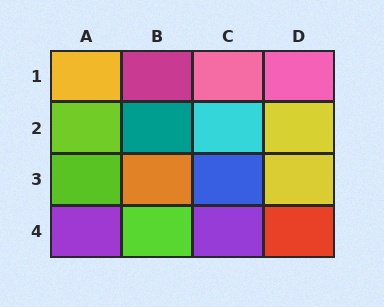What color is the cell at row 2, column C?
Cyan.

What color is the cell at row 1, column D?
Pink.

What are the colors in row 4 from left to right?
Purple, lime, purple, red.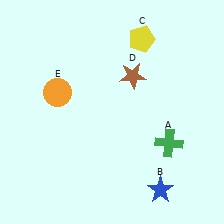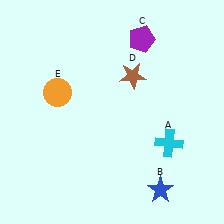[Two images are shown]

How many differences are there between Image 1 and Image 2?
There are 2 differences between the two images.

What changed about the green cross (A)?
In Image 1, A is green. In Image 2, it changed to cyan.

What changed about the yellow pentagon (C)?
In Image 1, C is yellow. In Image 2, it changed to purple.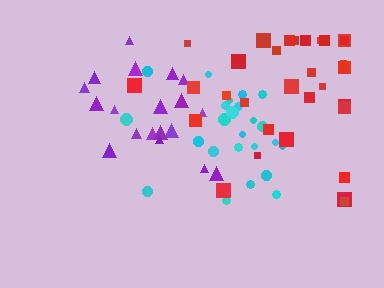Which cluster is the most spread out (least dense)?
Red.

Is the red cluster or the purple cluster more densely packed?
Purple.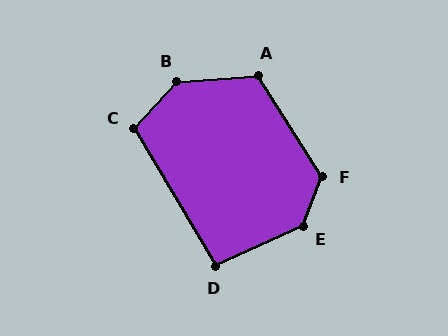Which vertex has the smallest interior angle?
D, at approximately 96 degrees.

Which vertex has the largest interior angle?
B, at approximately 137 degrees.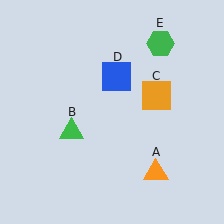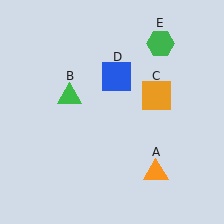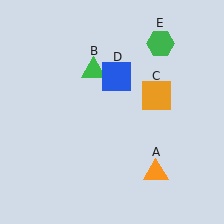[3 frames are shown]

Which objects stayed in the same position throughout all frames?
Orange triangle (object A) and orange square (object C) and blue square (object D) and green hexagon (object E) remained stationary.